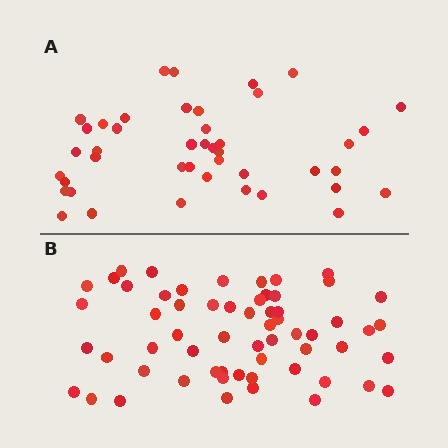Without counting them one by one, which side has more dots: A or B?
Region B (the bottom region) has more dots.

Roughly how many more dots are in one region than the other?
Region B has approximately 15 more dots than region A.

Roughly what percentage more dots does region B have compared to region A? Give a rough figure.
About 40% more.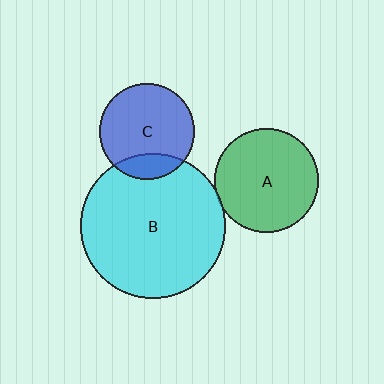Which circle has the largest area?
Circle B (cyan).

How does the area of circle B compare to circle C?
Approximately 2.3 times.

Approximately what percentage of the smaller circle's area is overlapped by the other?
Approximately 15%.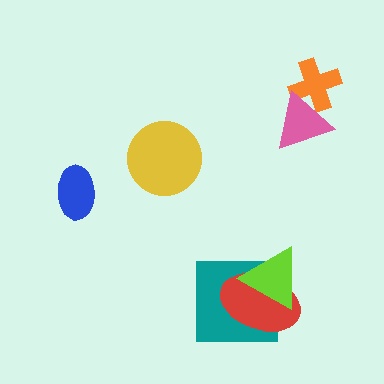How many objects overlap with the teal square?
2 objects overlap with the teal square.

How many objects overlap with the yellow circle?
0 objects overlap with the yellow circle.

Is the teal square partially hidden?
Yes, it is partially covered by another shape.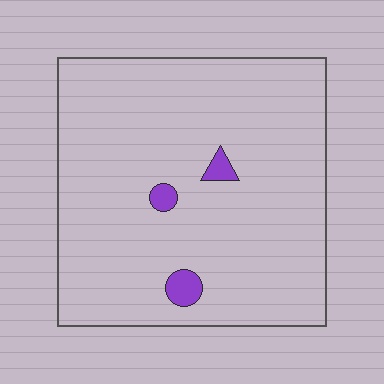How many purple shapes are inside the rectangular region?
3.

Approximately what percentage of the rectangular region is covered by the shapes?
Approximately 5%.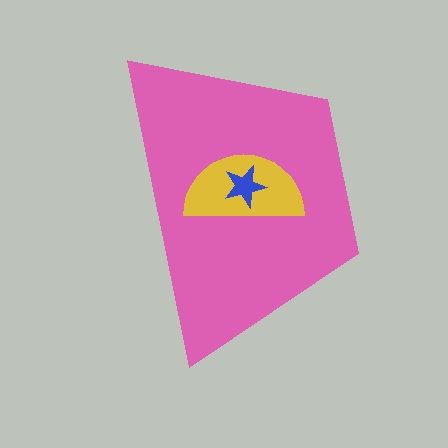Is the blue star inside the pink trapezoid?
Yes.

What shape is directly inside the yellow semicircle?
The blue star.